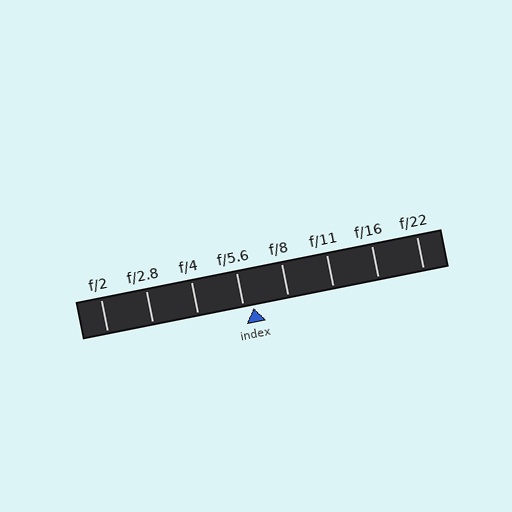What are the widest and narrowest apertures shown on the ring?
The widest aperture shown is f/2 and the narrowest is f/22.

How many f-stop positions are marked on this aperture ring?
There are 8 f-stop positions marked.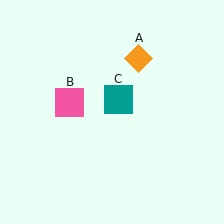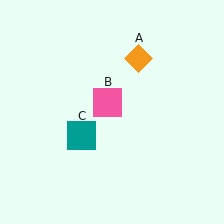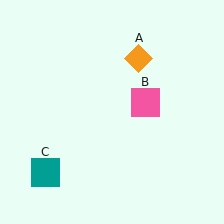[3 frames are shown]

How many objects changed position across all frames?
2 objects changed position: pink square (object B), teal square (object C).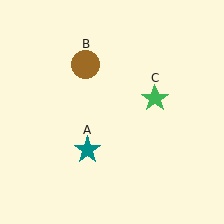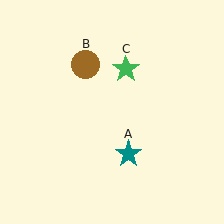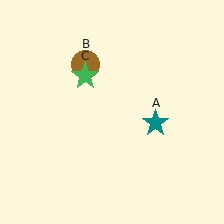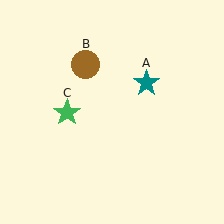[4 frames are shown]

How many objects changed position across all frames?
2 objects changed position: teal star (object A), green star (object C).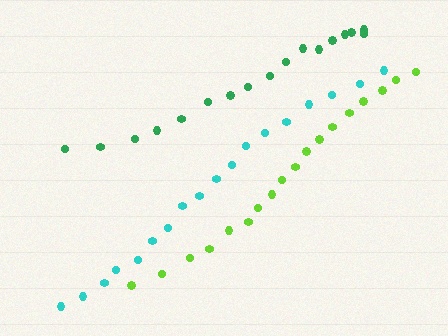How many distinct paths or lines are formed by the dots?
There are 3 distinct paths.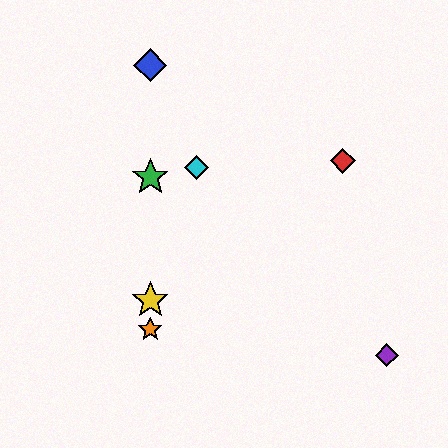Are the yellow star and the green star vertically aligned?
Yes, both are at x≈150.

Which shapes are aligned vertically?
The blue diamond, the green star, the yellow star, the orange star are aligned vertically.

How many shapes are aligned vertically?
4 shapes (the blue diamond, the green star, the yellow star, the orange star) are aligned vertically.